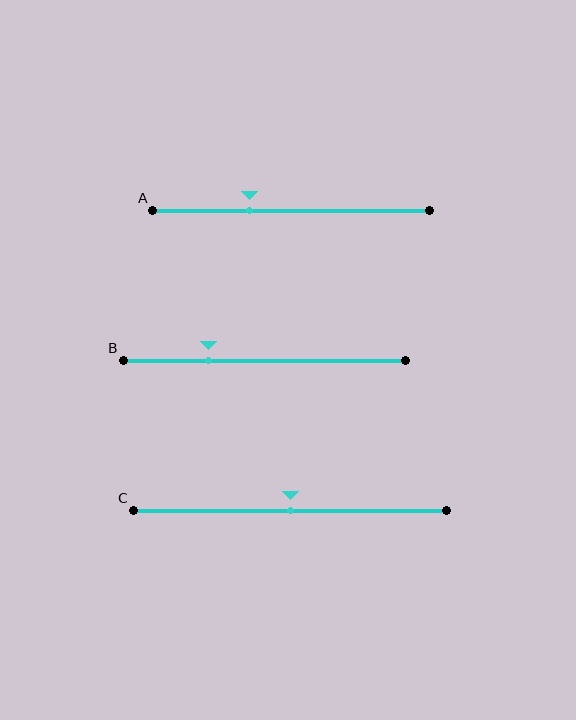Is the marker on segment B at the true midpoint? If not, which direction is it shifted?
No, the marker on segment B is shifted to the left by about 20% of the segment length.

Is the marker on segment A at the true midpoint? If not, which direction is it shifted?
No, the marker on segment A is shifted to the left by about 15% of the segment length.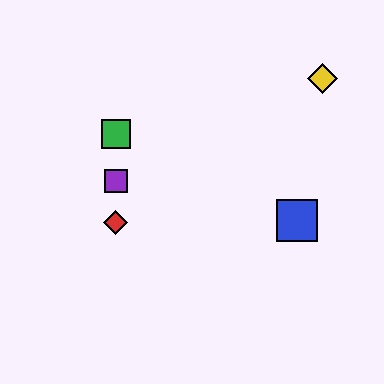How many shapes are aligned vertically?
3 shapes (the red diamond, the green square, the purple square) are aligned vertically.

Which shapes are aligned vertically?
The red diamond, the green square, the purple square are aligned vertically.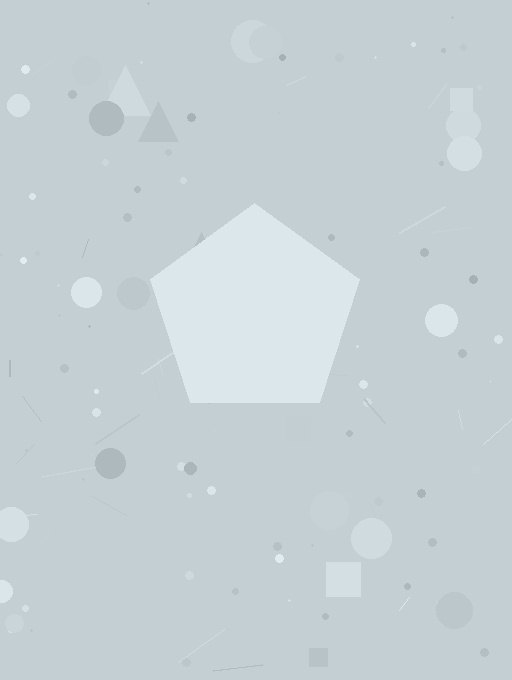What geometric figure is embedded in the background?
A pentagon is embedded in the background.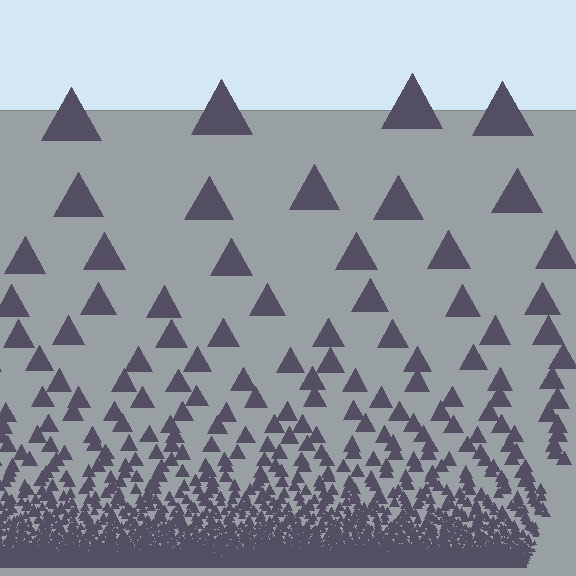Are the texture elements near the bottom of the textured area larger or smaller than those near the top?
Smaller. The gradient is inverted — elements near the bottom are smaller and denser.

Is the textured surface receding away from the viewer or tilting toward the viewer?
The surface appears to tilt toward the viewer. Texture elements get larger and sparser toward the top.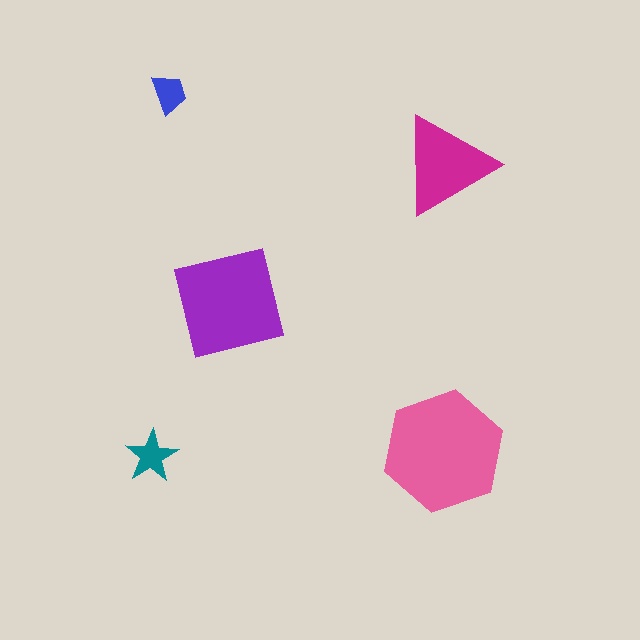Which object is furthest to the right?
The magenta triangle is rightmost.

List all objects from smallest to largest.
The blue trapezoid, the teal star, the magenta triangle, the purple square, the pink hexagon.